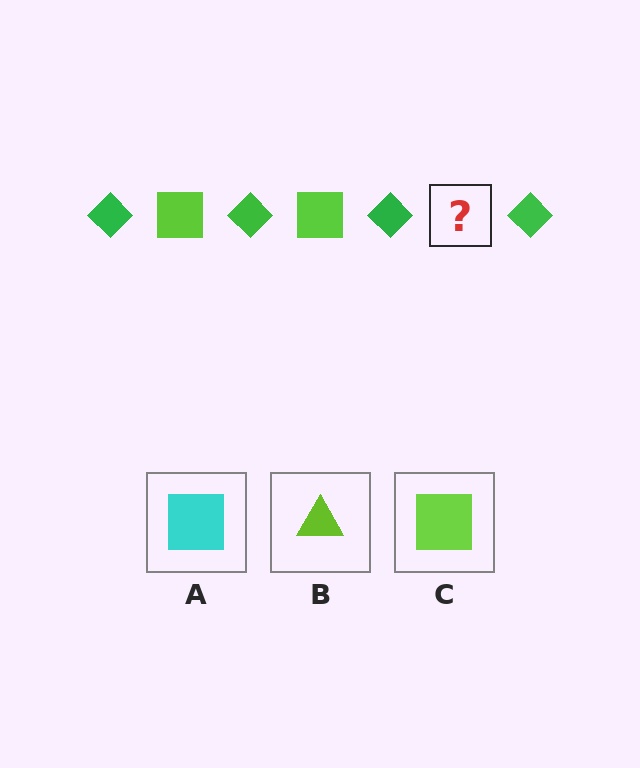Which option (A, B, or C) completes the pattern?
C.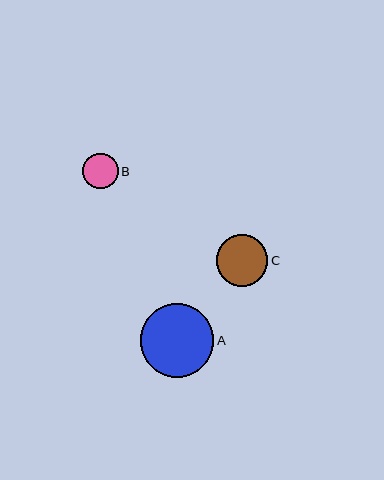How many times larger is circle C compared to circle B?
Circle C is approximately 1.5 times the size of circle B.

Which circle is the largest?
Circle A is the largest with a size of approximately 73 pixels.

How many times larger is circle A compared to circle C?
Circle A is approximately 1.4 times the size of circle C.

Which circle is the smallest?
Circle B is the smallest with a size of approximately 36 pixels.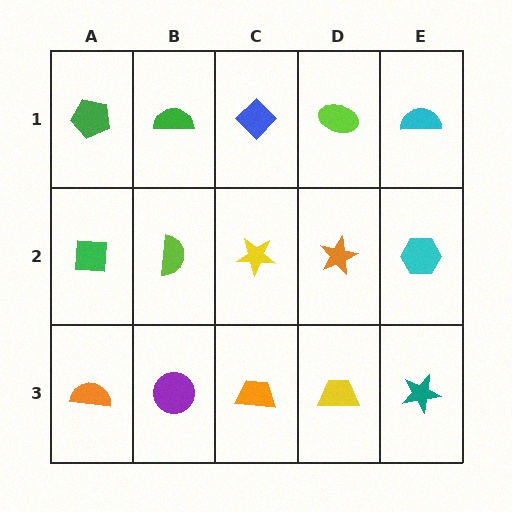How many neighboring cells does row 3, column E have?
2.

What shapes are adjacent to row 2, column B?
A green semicircle (row 1, column B), a purple circle (row 3, column B), a green square (row 2, column A), a yellow star (row 2, column C).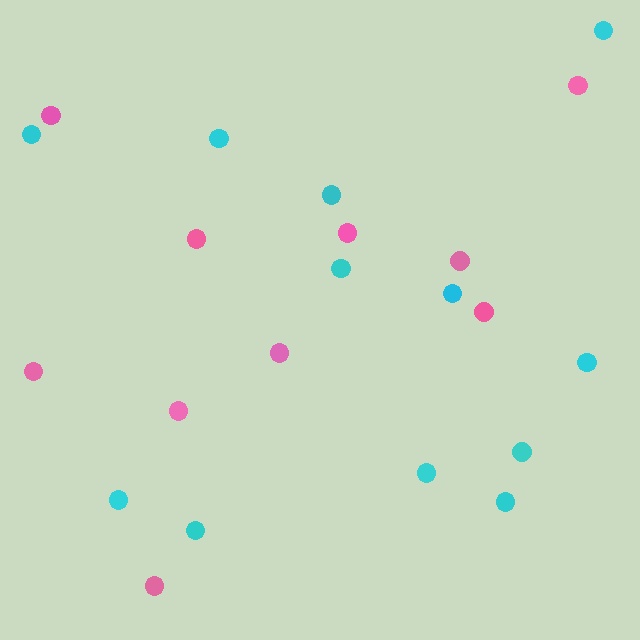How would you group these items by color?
There are 2 groups: one group of cyan circles (12) and one group of pink circles (10).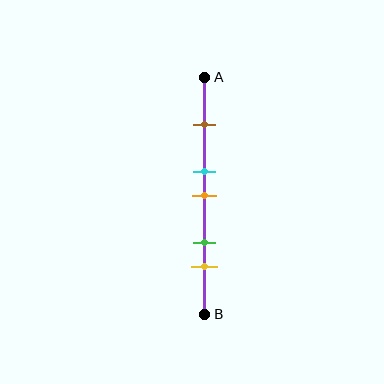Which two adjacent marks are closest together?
The cyan and orange marks are the closest adjacent pair.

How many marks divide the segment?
There are 5 marks dividing the segment.